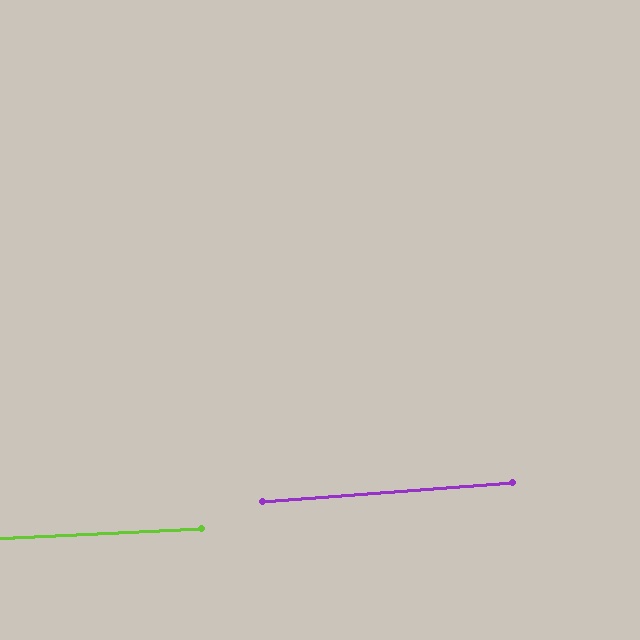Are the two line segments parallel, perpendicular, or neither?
Parallel — their directions differ by only 1.8°.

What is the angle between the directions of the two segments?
Approximately 2 degrees.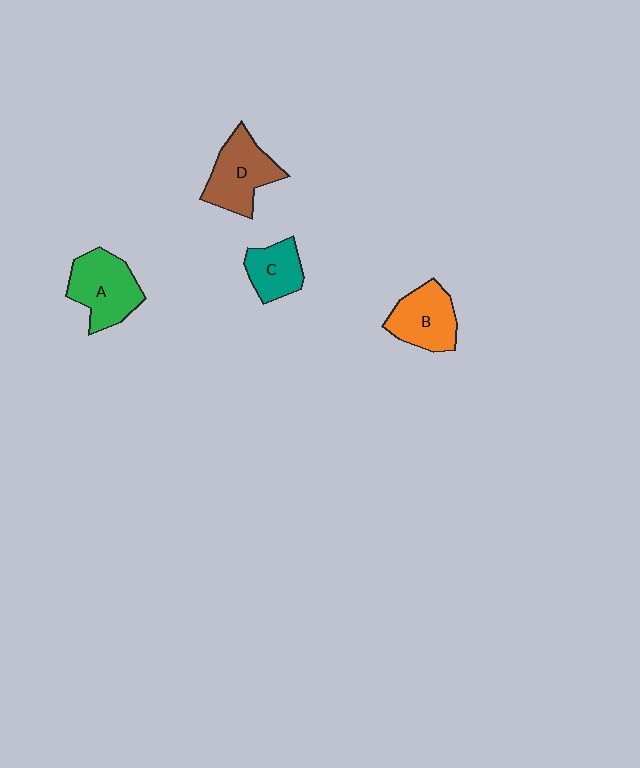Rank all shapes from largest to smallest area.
From largest to smallest: A (green), D (brown), B (orange), C (teal).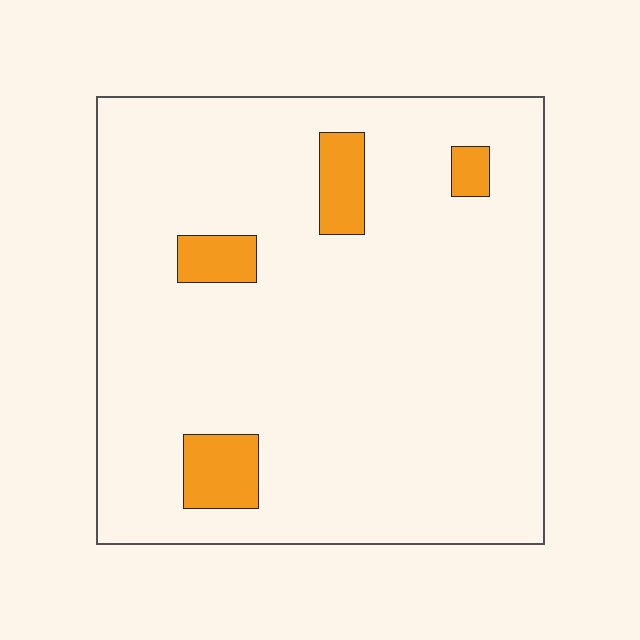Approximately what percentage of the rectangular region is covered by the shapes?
Approximately 10%.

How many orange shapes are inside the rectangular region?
4.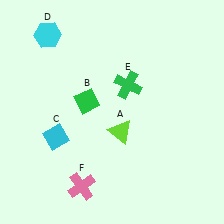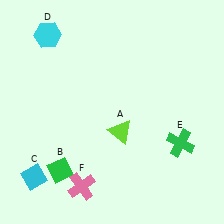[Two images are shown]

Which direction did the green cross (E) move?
The green cross (E) moved down.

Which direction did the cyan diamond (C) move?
The cyan diamond (C) moved down.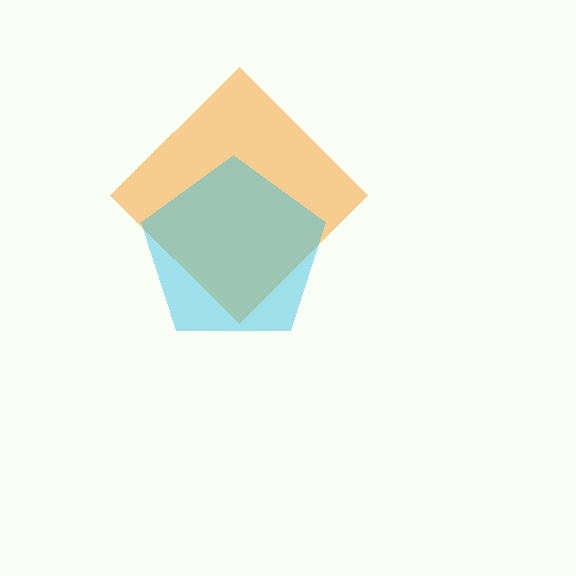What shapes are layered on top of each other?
The layered shapes are: an orange diamond, a cyan pentagon.